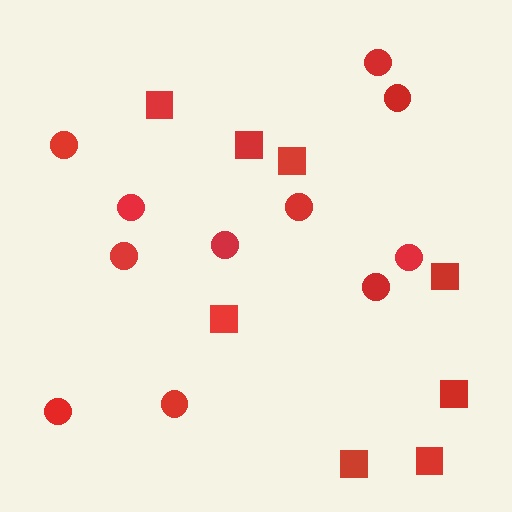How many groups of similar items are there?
There are 2 groups: one group of squares (8) and one group of circles (11).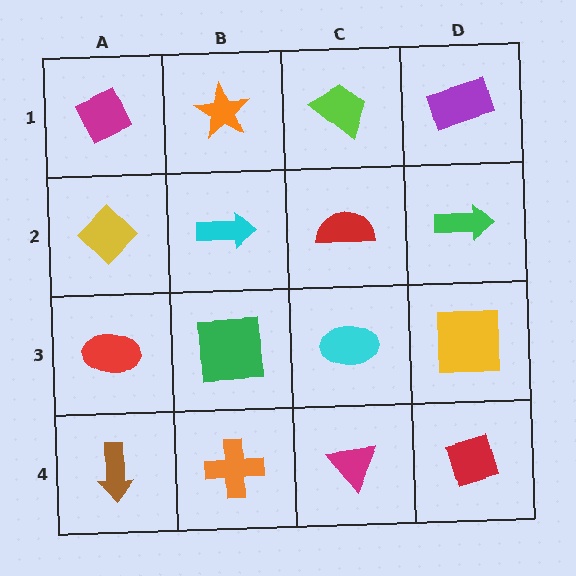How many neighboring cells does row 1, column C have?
3.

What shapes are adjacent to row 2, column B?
An orange star (row 1, column B), a green square (row 3, column B), a yellow diamond (row 2, column A), a red semicircle (row 2, column C).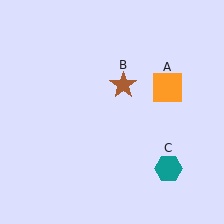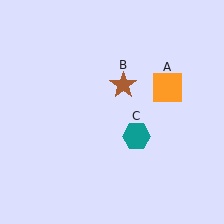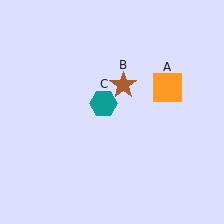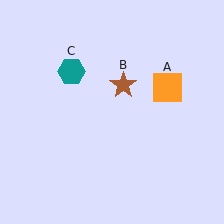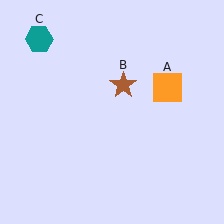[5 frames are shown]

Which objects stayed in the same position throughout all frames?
Orange square (object A) and brown star (object B) remained stationary.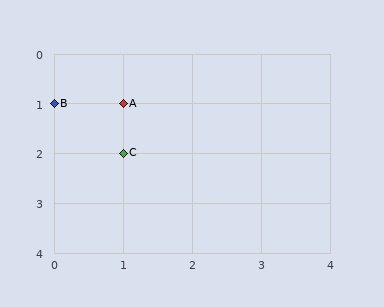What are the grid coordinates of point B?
Point B is at grid coordinates (0, 1).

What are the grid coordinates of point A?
Point A is at grid coordinates (1, 1).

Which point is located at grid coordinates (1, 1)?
Point A is at (1, 1).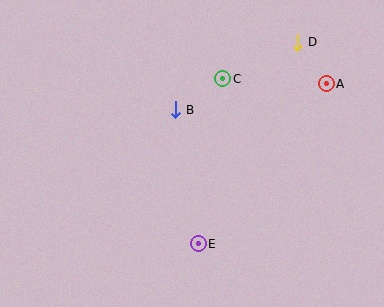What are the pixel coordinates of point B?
Point B is at (176, 110).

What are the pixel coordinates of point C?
Point C is at (223, 79).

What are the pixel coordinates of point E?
Point E is at (198, 244).